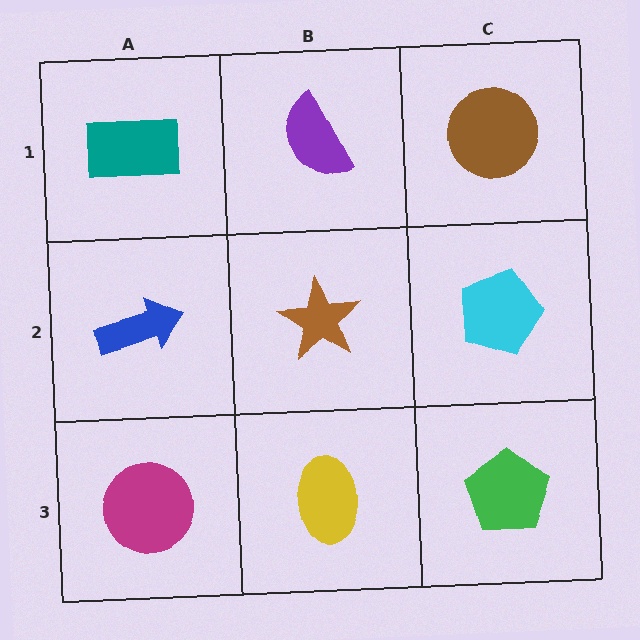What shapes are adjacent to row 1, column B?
A brown star (row 2, column B), a teal rectangle (row 1, column A), a brown circle (row 1, column C).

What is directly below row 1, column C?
A cyan pentagon.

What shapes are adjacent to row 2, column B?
A purple semicircle (row 1, column B), a yellow ellipse (row 3, column B), a blue arrow (row 2, column A), a cyan pentagon (row 2, column C).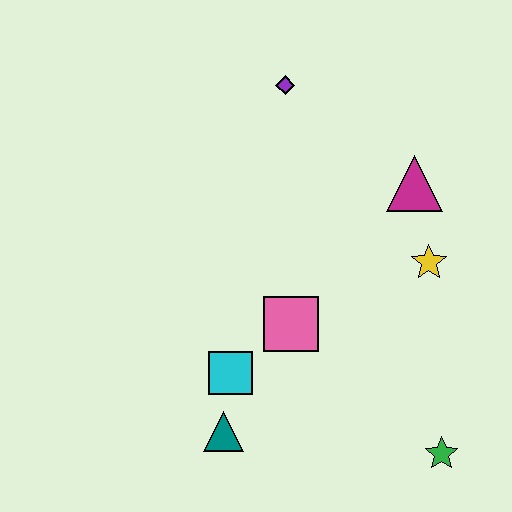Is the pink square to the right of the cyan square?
Yes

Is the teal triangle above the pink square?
No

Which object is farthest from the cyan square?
The purple diamond is farthest from the cyan square.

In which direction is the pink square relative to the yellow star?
The pink square is to the left of the yellow star.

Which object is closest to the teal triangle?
The cyan square is closest to the teal triangle.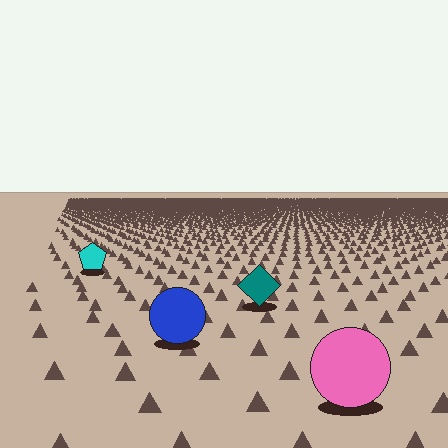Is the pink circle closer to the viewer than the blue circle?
Yes. The pink circle is closer — you can tell from the texture gradient: the ground texture is coarser near it.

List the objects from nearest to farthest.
From nearest to farthest: the pink circle, the blue circle, the teal diamond, the cyan pentagon.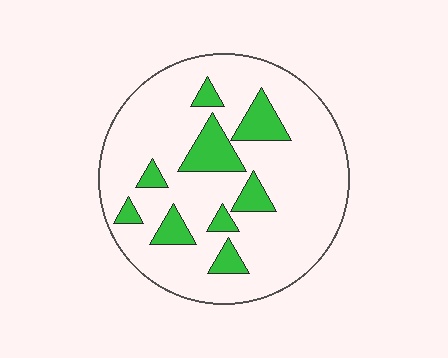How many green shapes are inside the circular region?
9.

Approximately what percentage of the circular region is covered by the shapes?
Approximately 15%.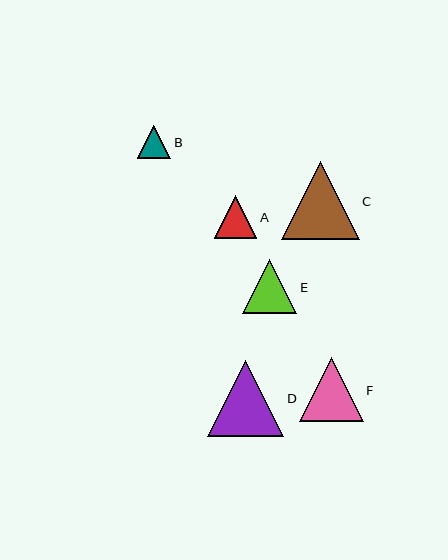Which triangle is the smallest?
Triangle B is the smallest with a size of approximately 34 pixels.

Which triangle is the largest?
Triangle C is the largest with a size of approximately 77 pixels.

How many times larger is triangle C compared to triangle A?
Triangle C is approximately 1.8 times the size of triangle A.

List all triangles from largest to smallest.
From largest to smallest: C, D, F, E, A, B.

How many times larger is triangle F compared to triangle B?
Triangle F is approximately 1.9 times the size of triangle B.